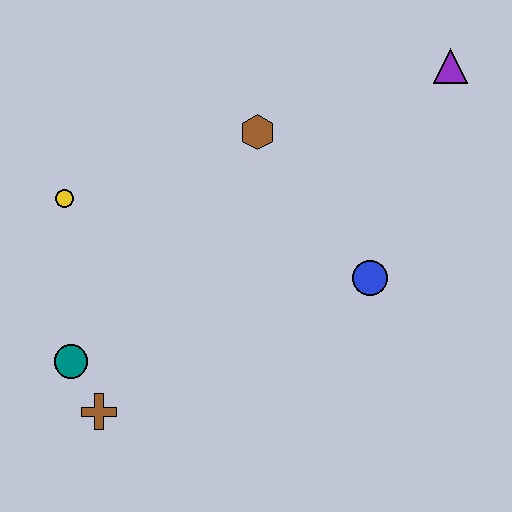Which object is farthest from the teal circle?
The purple triangle is farthest from the teal circle.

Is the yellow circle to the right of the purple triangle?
No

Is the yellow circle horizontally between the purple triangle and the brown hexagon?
No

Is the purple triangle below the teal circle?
No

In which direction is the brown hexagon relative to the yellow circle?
The brown hexagon is to the right of the yellow circle.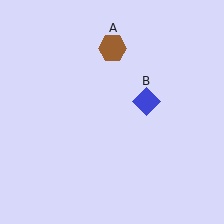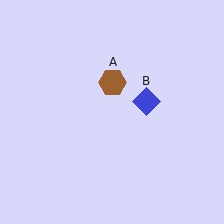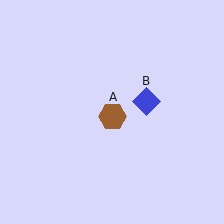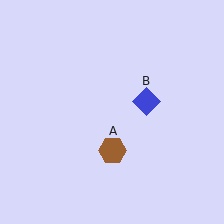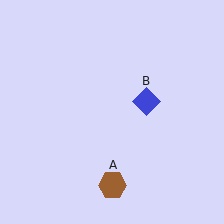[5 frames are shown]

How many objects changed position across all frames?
1 object changed position: brown hexagon (object A).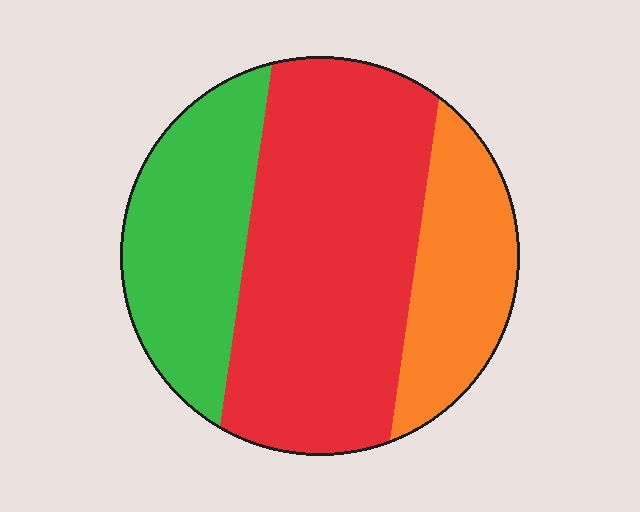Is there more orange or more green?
Green.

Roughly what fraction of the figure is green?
Green takes up about one quarter (1/4) of the figure.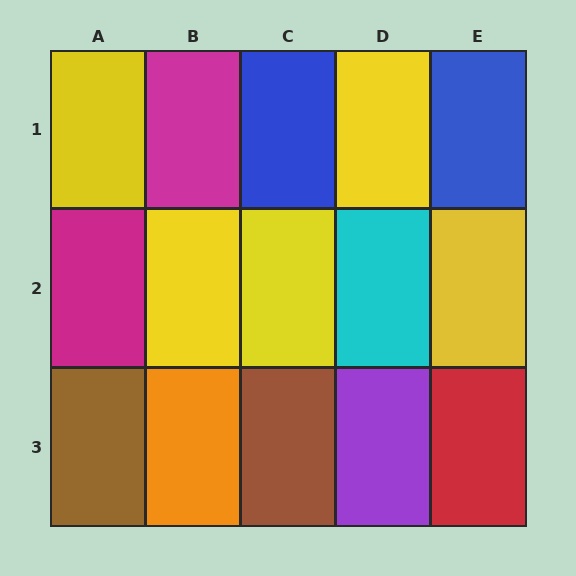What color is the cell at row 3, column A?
Brown.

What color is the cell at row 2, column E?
Yellow.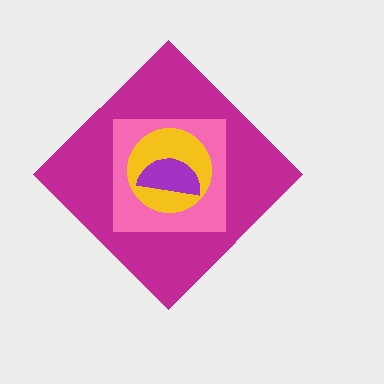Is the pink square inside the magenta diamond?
Yes.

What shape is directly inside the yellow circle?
The purple semicircle.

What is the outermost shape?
The magenta diamond.